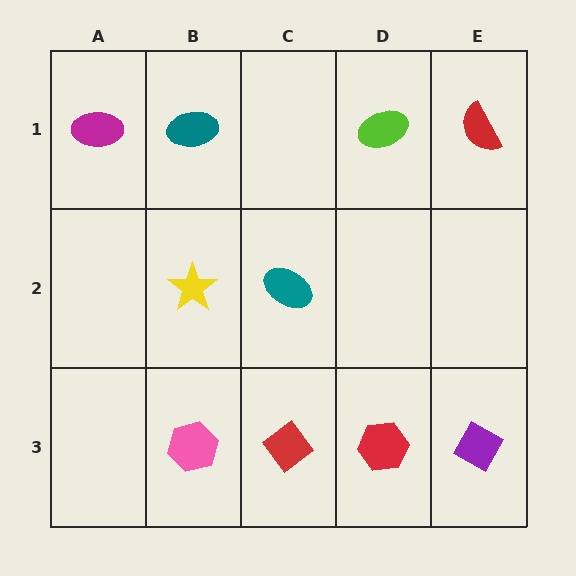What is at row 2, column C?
A teal ellipse.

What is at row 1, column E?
A red semicircle.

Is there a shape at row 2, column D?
No, that cell is empty.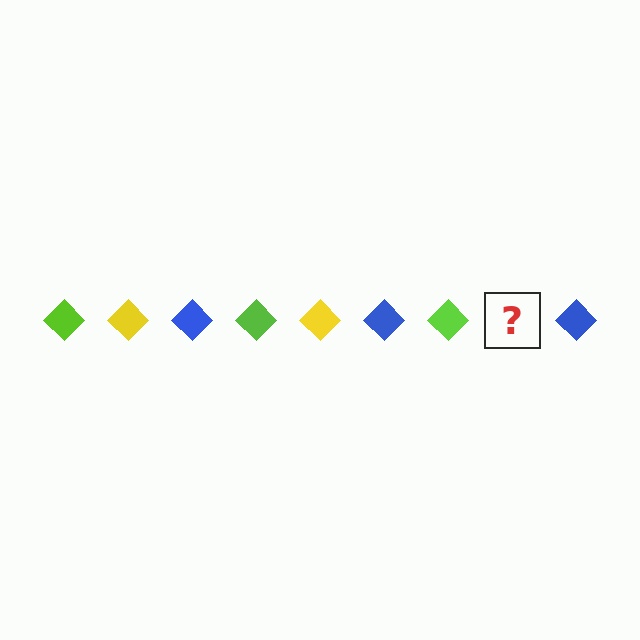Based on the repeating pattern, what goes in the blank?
The blank should be a yellow diamond.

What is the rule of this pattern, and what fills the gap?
The rule is that the pattern cycles through lime, yellow, blue diamonds. The gap should be filled with a yellow diamond.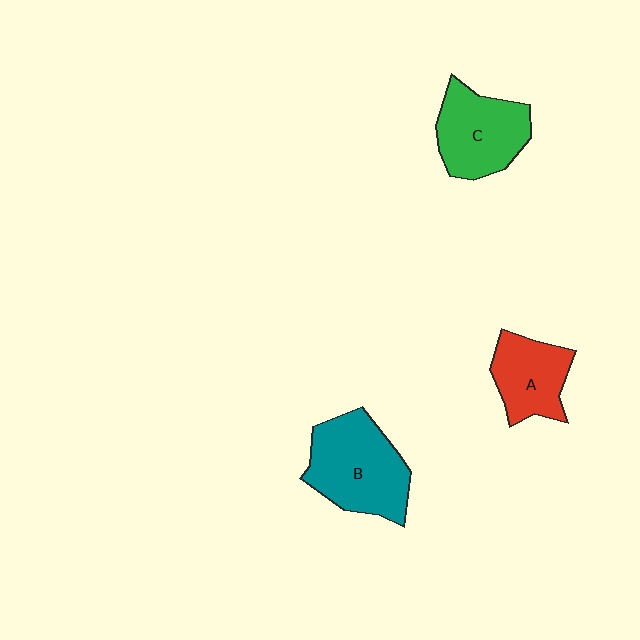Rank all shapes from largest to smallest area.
From largest to smallest: B (teal), C (green), A (red).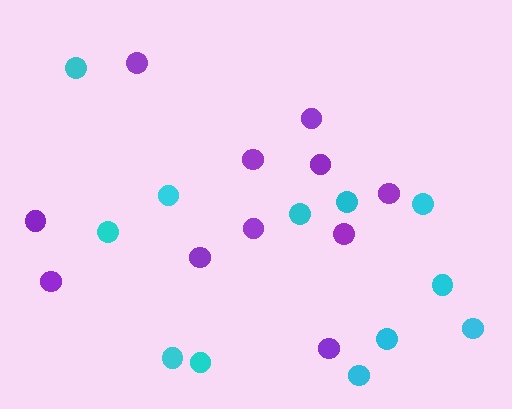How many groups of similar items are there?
There are 2 groups: one group of purple circles (11) and one group of cyan circles (12).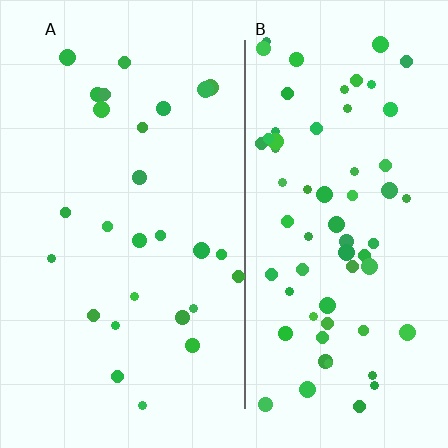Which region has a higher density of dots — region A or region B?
B (the right).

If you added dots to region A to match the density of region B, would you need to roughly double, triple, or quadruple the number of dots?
Approximately double.